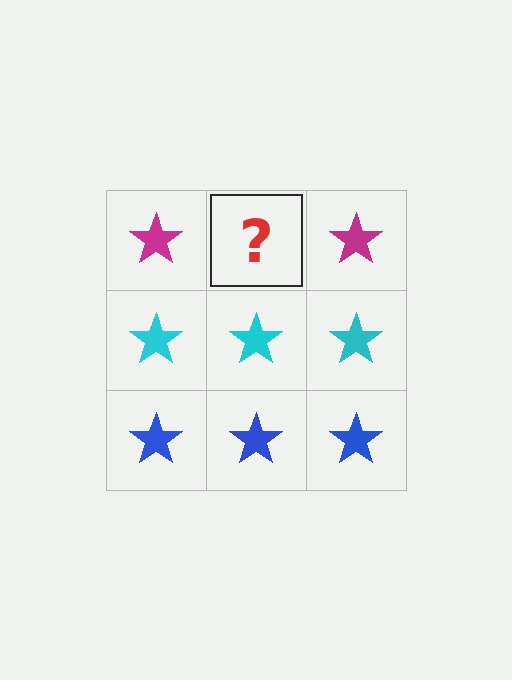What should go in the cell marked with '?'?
The missing cell should contain a magenta star.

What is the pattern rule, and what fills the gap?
The rule is that each row has a consistent color. The gap should be filled with a magenta star.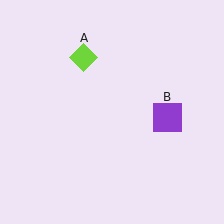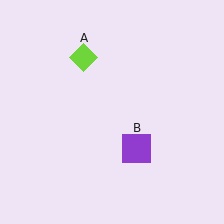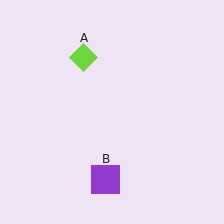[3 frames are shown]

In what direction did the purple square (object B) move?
The purple square (object B) moved down and to the left.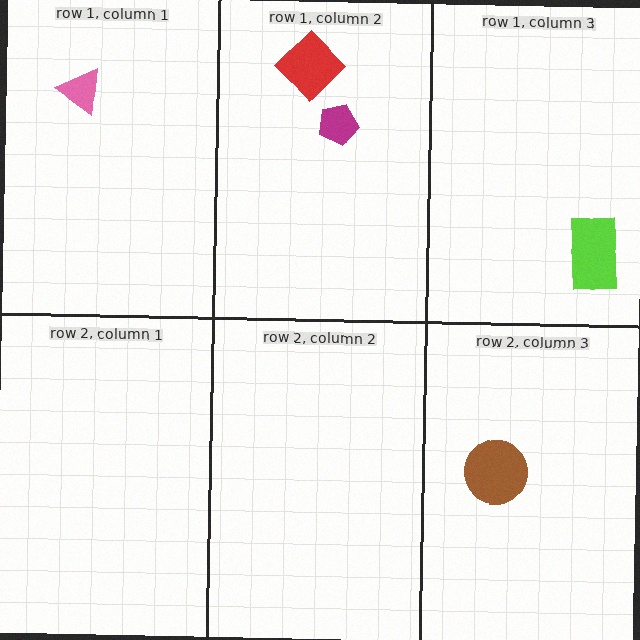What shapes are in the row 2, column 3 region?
The brown circle.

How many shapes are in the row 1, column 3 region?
1.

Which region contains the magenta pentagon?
The row 1, column 2 region.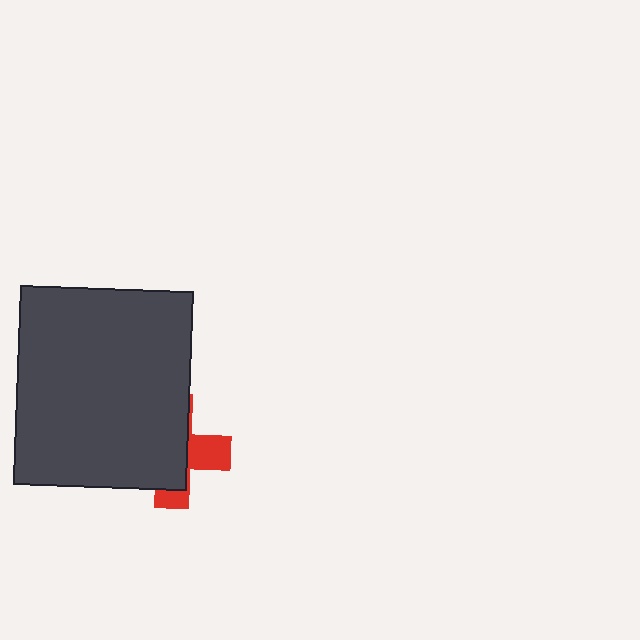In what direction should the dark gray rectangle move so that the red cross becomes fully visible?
The dark gray rectangle should move left. That is the shortest direction to clear the overlap and leave the red cross fully visible.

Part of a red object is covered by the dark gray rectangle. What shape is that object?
It is a cross.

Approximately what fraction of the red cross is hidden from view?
Roughly 67% of the red cross is hidden behind the dark gray rectangle.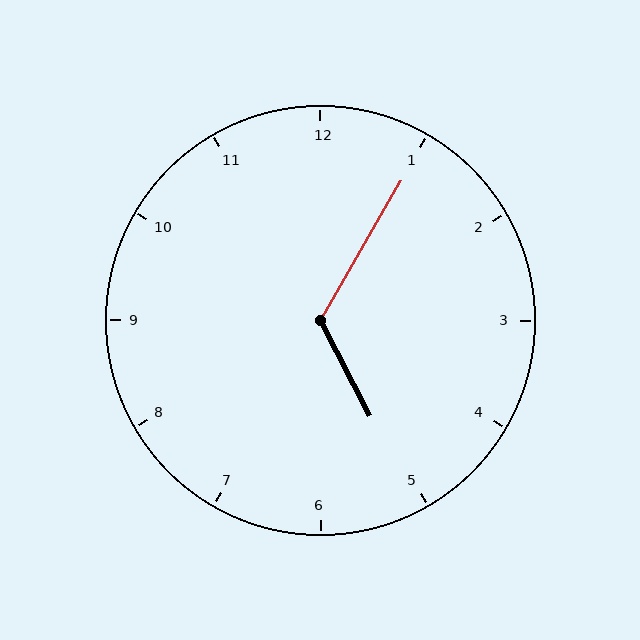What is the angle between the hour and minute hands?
Approximately 122 degrees.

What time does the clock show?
5:05.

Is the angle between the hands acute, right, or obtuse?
It is obtuse.